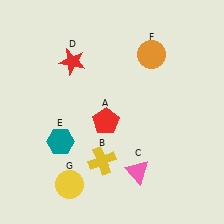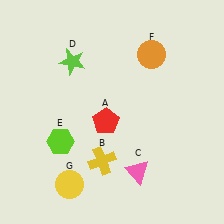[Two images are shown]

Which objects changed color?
D changed from red to lime. E changed from teal to lime.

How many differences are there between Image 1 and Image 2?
There are 2 differences between the two images.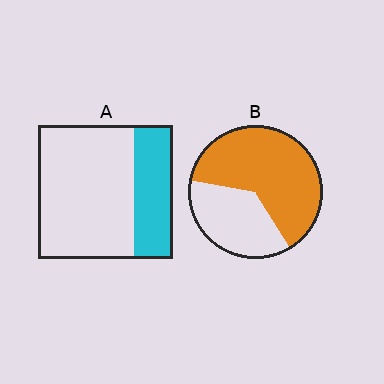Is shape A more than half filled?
No.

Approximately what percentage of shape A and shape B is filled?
A is approximately 30% and B is approximately 65%.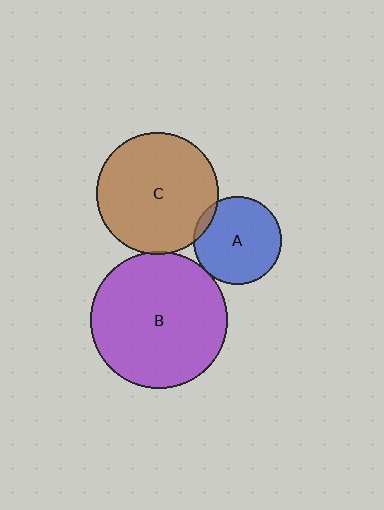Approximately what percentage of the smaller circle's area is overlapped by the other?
Approximately 5%.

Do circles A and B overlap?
Yes.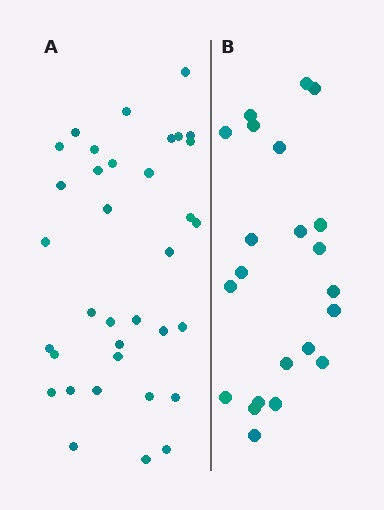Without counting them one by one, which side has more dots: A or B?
Region A (the left region) has more dots.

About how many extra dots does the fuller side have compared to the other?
Region A has approximately 15 more dots than region B.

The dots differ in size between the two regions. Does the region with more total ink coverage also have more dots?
No. Region B has more total ink coverage because its dots are larger, but region A actually contains more individual dots. Total area can be misleading — the number of items is what matters here.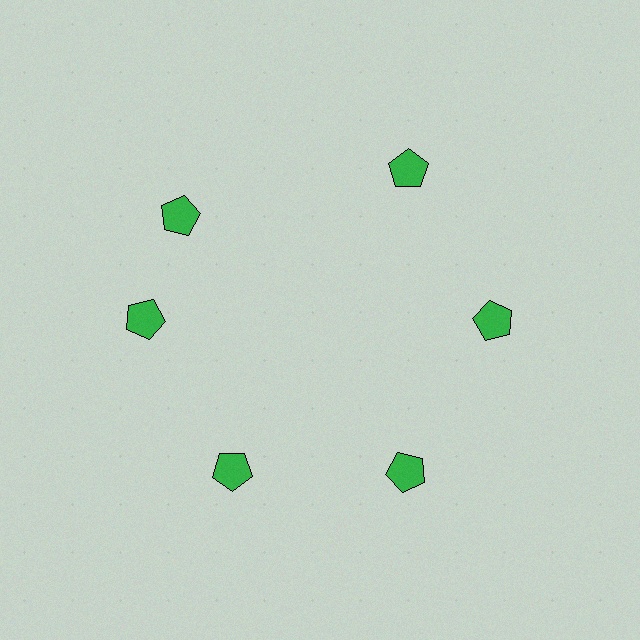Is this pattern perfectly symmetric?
No. The 6 green pentagons are arranged in a ring, but one element near the 11 o'clock position is rotated out of alignment along the ring, breaking the 6-fold rotational symmetry.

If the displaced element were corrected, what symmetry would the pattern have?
It would have 6-fold rotational symmetry — the pattern would map onto itself every 60 degrees.